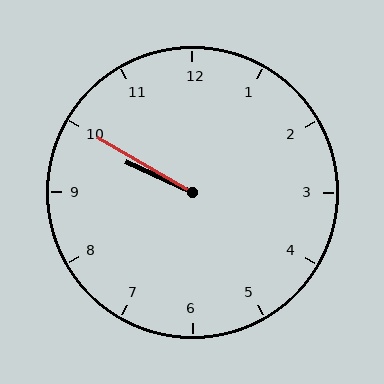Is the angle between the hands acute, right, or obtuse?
It is acute.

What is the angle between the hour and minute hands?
Approximately 5 degrees.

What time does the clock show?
9:50.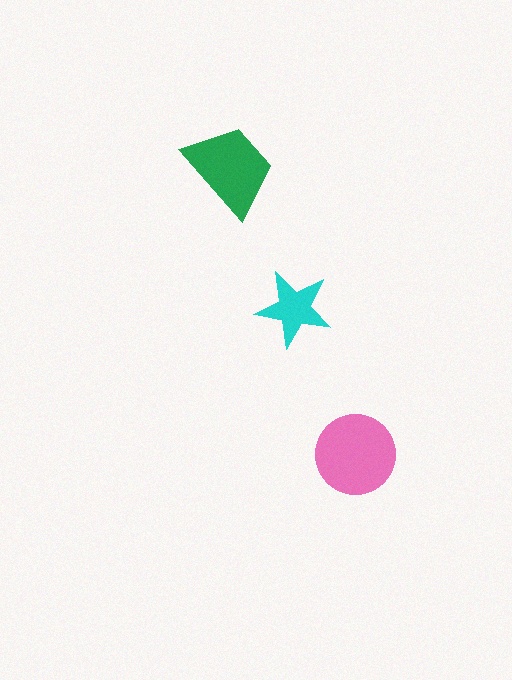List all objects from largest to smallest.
The pink circle, the green trapezoid, the cyan star.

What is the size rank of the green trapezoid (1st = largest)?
2nd.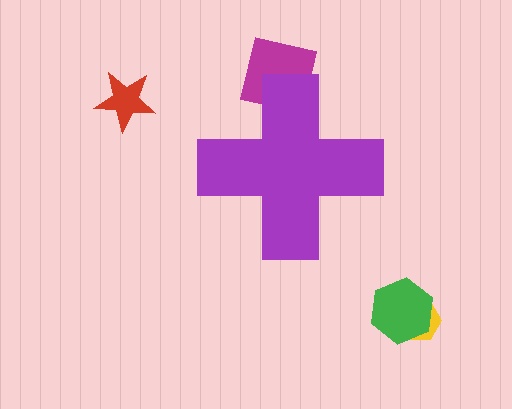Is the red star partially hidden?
No, the red star is fully visible.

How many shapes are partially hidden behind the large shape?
1 shape is partially hidden.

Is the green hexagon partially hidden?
No, the green hexagon is fully visible.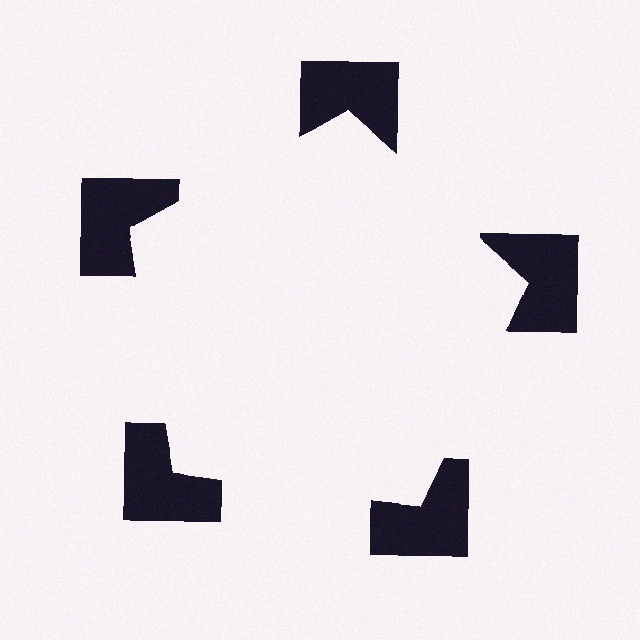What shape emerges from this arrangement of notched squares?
An illusory pentagon — its edges are inferred from the aligned wedge cuts in the notched squares, not physically drawn.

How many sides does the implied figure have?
5 sides.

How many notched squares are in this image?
There are 5 — one at each vertex of the illusory pentagon.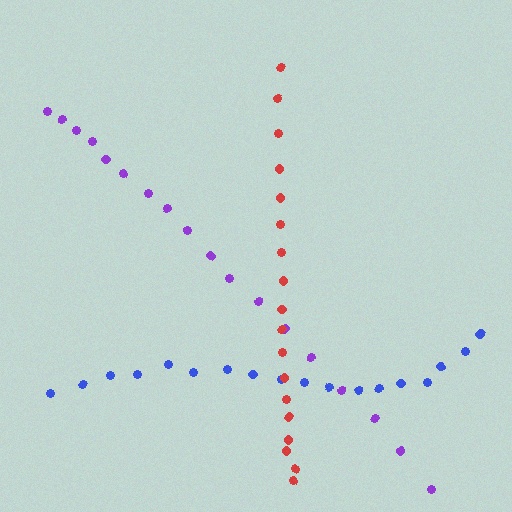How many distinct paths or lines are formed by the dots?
There are 3 distinct paths.